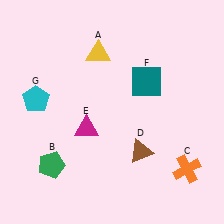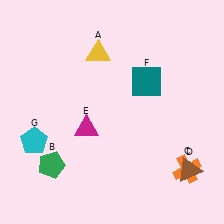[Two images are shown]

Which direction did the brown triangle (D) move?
The brown triangle (D) moved right.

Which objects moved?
The objects that moved are: the brown triangle (D), the cyan pentagon (G).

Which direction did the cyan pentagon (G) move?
The cyan pentagon (G) moved down.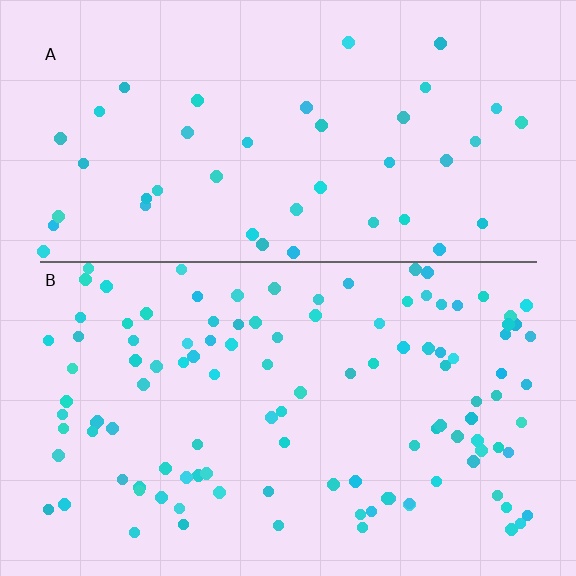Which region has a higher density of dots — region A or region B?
B (the bottom).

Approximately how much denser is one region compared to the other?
Approximately 2.6× — region B over region A.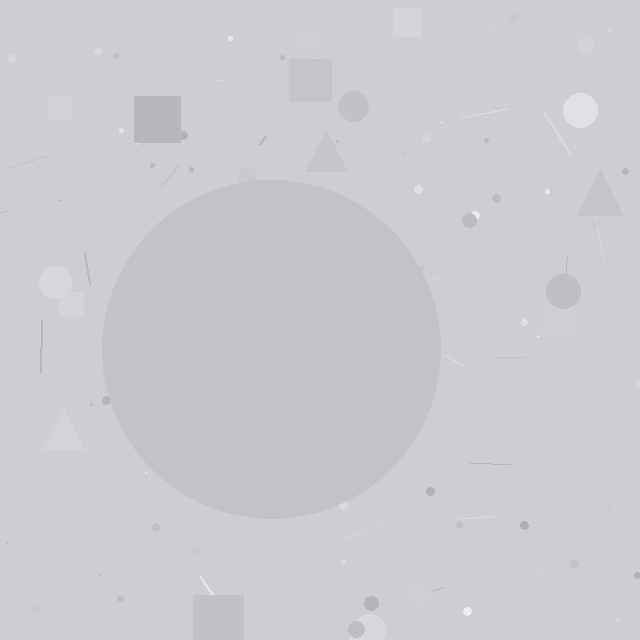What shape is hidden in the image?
A circle is hidden in the image.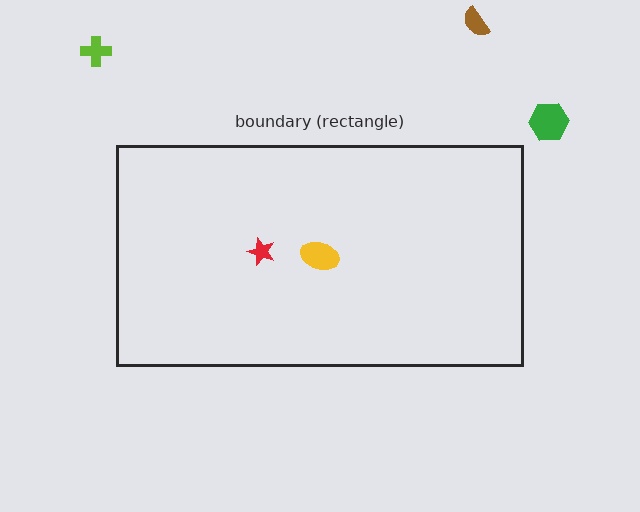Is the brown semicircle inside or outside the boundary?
Outside.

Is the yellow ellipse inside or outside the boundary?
Inside.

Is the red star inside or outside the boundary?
Inside.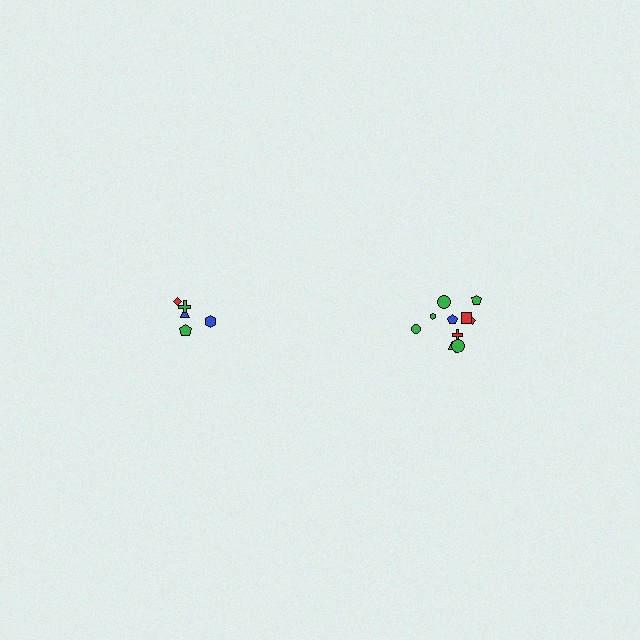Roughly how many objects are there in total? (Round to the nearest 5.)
Roughly 15 objects in total.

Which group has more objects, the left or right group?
The right group.